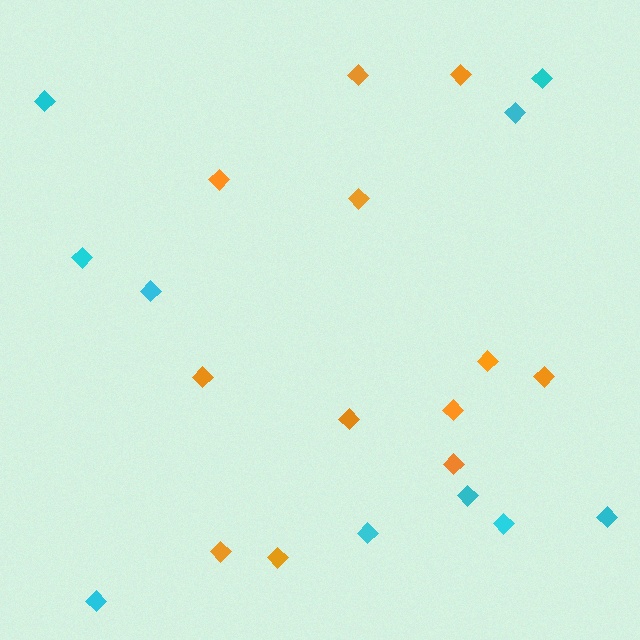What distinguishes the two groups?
There are 2 groups: one group of cyan diamonds (10) and one group of orange diamonds (12).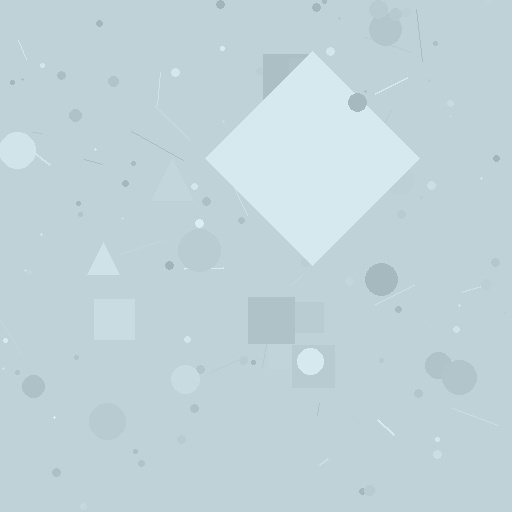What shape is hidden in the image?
A diamond is hidden in the image.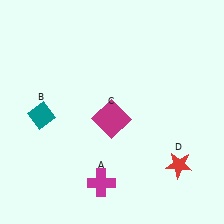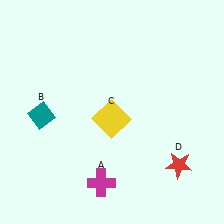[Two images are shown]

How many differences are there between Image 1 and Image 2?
There is 1 difference between the two images.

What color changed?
The square (C) changed from magenta in Image 1 to yellow in Image 2.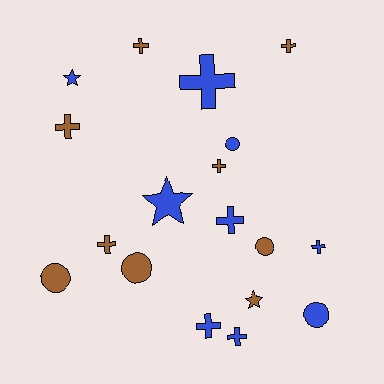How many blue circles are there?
There are 2 blue circles.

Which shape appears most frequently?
Cross, with 10 objects.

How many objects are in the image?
There are 18 objects.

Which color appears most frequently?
Brown, with 9 objects.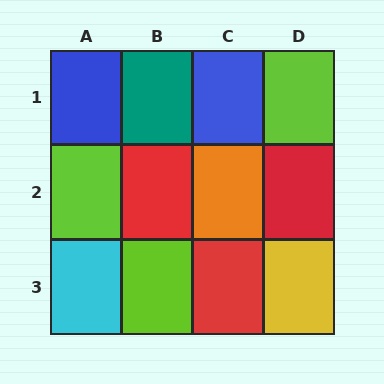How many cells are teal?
1 cell is teal.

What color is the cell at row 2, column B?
Red.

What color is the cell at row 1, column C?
Blue.